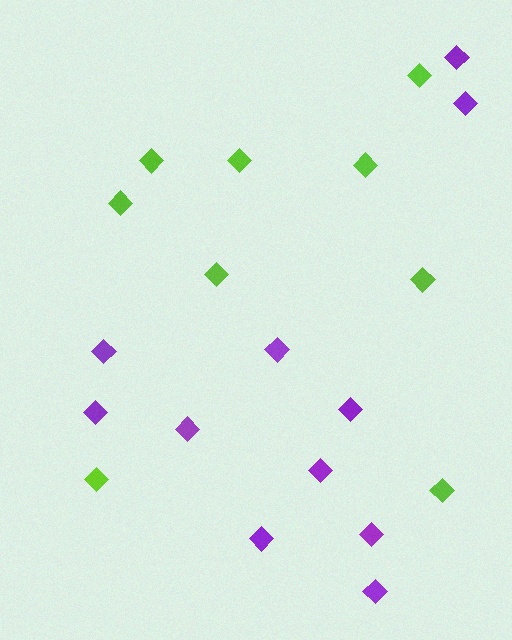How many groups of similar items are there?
There are 2 groups: one group of lime diamonds (9) and one group of purple diamonds (11).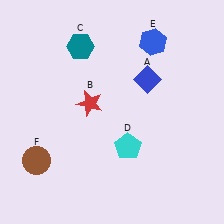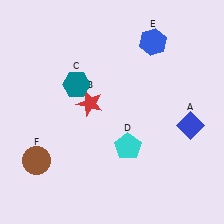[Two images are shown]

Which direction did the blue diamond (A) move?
The blue diamond (A) moved down.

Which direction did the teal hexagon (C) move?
The teal hexagon (C) moved down.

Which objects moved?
The objects that moved are: the blue diamond (A), the teal hexagon (C).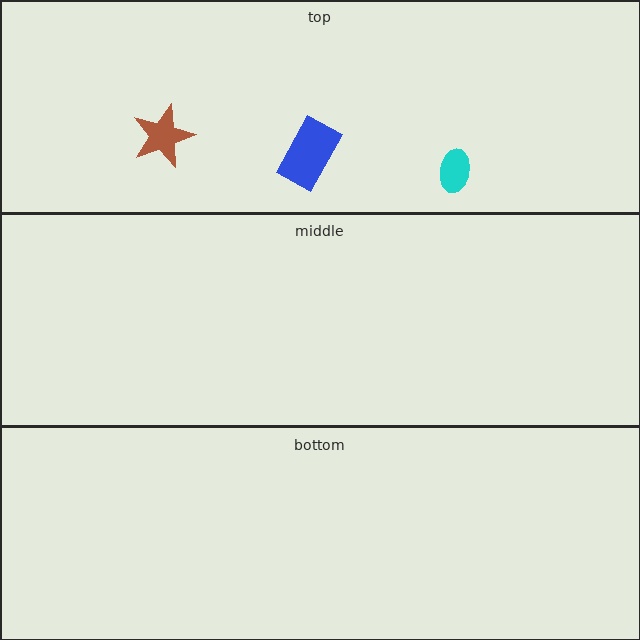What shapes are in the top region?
The blue rectangle, the cyan ellipse, the brown star.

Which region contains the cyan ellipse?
The top region.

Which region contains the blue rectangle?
The top region.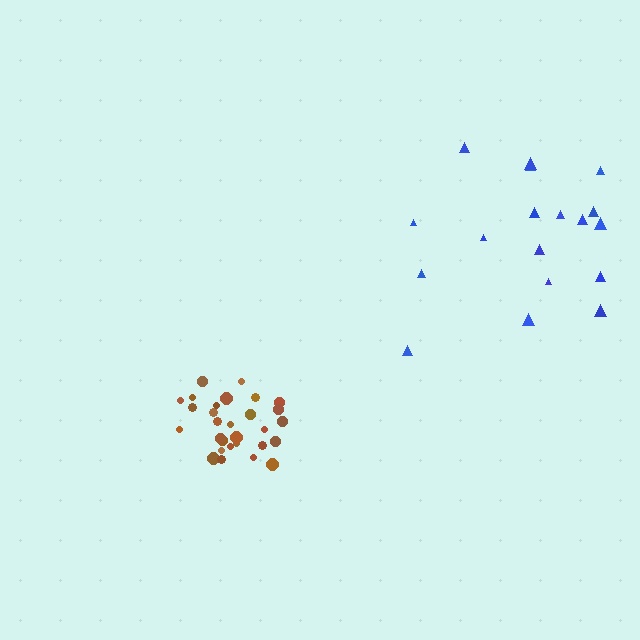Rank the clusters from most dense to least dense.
brown, blue.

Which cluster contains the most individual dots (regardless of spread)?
Brown (30).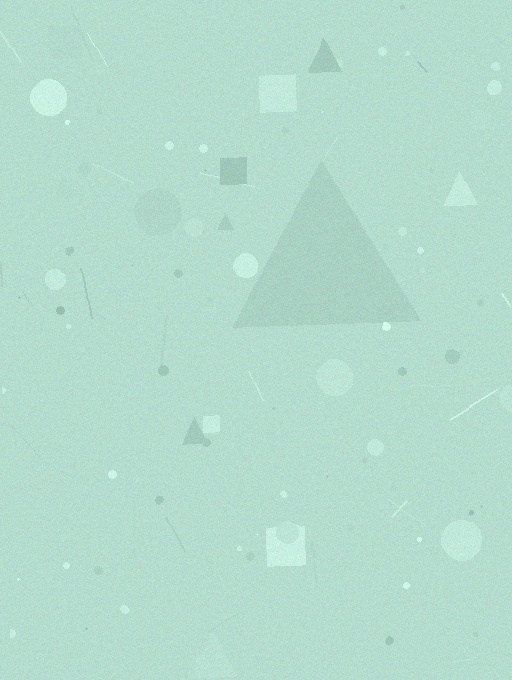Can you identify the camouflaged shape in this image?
The camouflaged shape is a triangle.